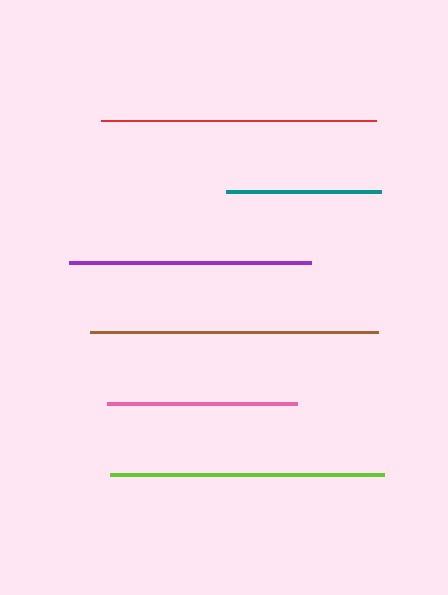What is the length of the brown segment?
The brown segment is approximately 288 pixels long.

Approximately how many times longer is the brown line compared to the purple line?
The brown line is approximately 1.2 times the length of the purple line.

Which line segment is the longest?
The brown line is the longest at approximately 288 pixels.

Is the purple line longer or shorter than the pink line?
The purple line is longer than the pink line.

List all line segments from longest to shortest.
From longest to shortest: brown, red, lime, purple, pink, teal.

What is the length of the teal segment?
The teal segment is approximately 155 pixels long.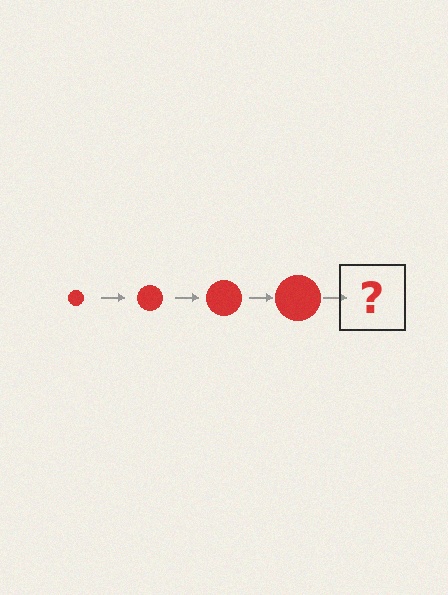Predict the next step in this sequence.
The next step is a red circle, larger than the previous one.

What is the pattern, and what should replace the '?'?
The pattern is that the circle gets progressively larger each step. The '?' should be a red circle, larger than the previous one.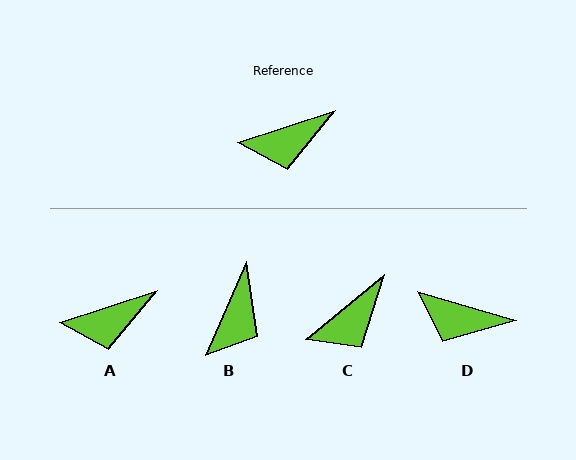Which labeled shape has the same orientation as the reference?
A.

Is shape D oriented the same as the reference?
No, it is off by about 35 degrees.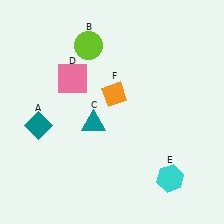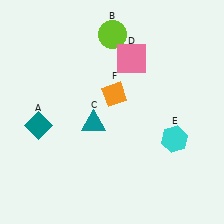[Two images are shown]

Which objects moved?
The objects that moved are: the lime circle (B), the pink square (D), the cyan hexagon (E).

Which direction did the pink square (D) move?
The pink square (D) moved right.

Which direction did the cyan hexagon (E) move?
The cyan hexagon (E) moved up.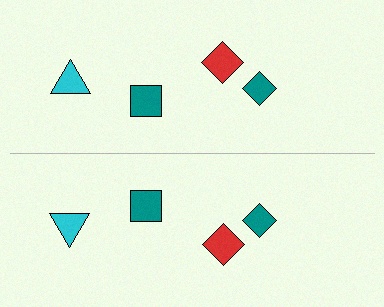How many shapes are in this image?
There are 8 shapes in this image.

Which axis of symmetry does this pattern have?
The pattern has a horizontal axis of symmetry running through the center of the image.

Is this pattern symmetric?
Yes, this pattern has bilateral (reflection) symmetry.